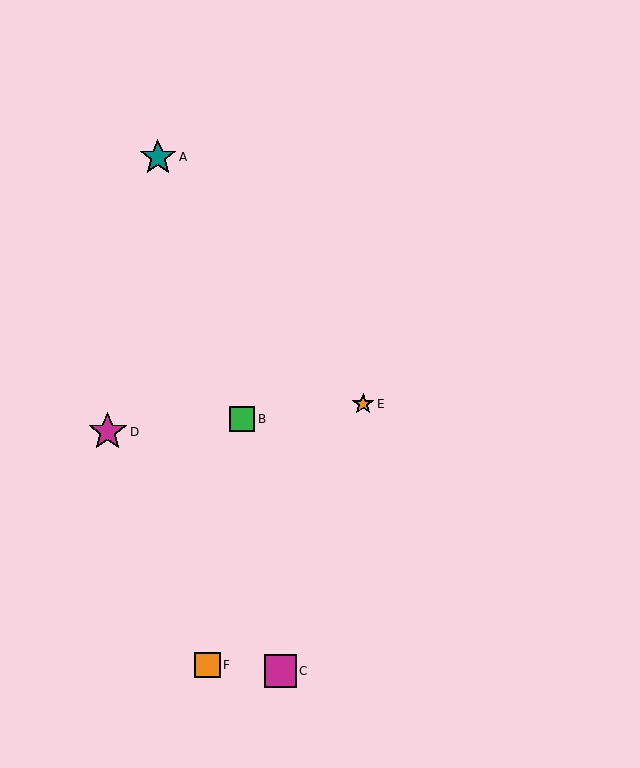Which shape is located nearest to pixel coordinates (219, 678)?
The orange square (labeled F) at (207, 665) is nearest to that location.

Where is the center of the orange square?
The center of the orange square is at (207, 665).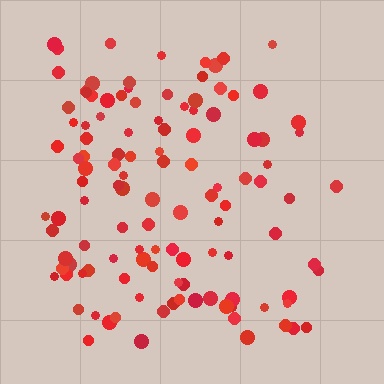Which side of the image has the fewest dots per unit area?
The right.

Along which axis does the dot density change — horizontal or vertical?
Horizontal.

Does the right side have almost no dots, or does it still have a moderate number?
Still a moderate number, just noticeably fewer than the left.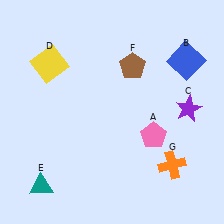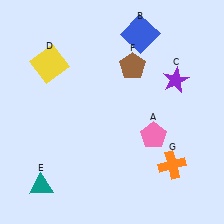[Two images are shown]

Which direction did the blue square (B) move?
The blue square (B) moved left.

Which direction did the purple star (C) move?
The purple star (C) moved up.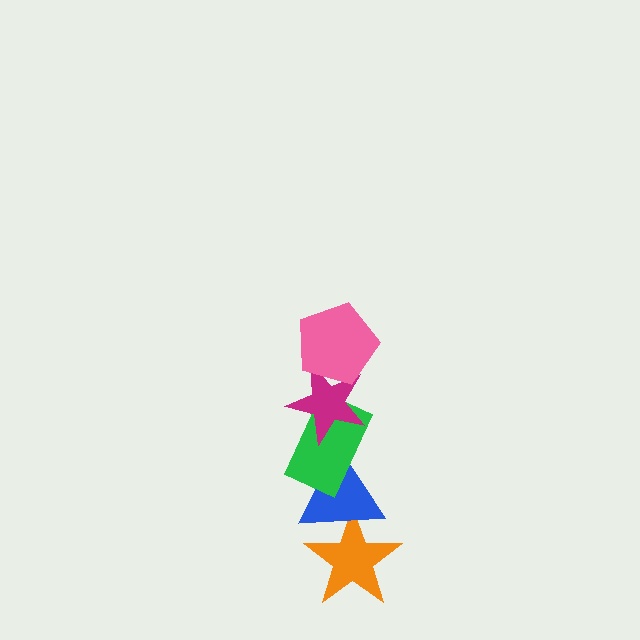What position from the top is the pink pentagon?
The pink pentagon is 1st from the top.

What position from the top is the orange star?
The orange star is 5th from the top.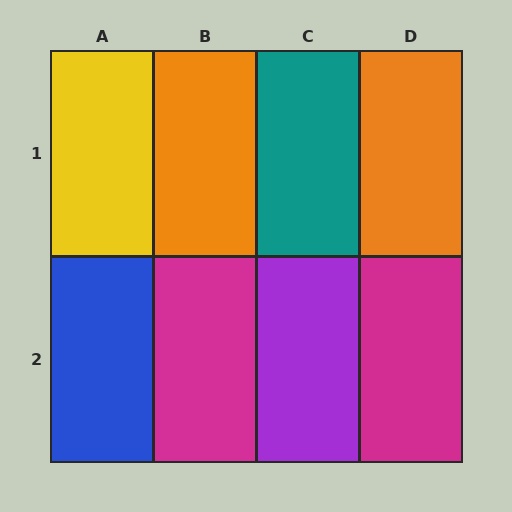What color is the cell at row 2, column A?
Blue.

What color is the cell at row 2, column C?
Purple.